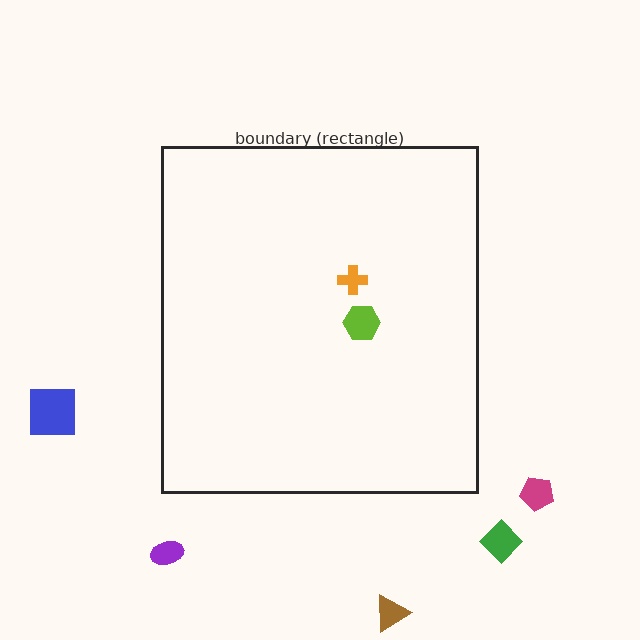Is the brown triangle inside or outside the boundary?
Outside.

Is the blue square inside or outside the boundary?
Outside.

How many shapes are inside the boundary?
2 inside, 5 outside.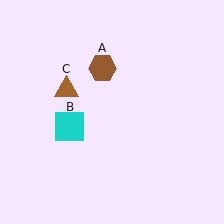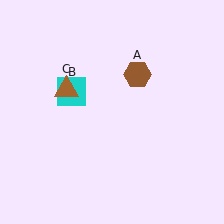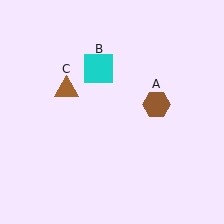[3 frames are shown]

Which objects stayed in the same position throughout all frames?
Brown triangle (object C) remained stationary.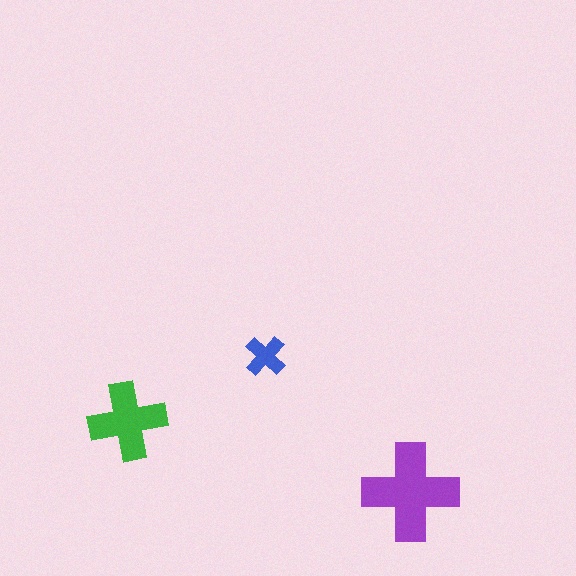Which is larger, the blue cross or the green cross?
The green one.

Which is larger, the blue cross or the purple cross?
The purple one.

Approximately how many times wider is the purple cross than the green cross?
About 1.5 times wider.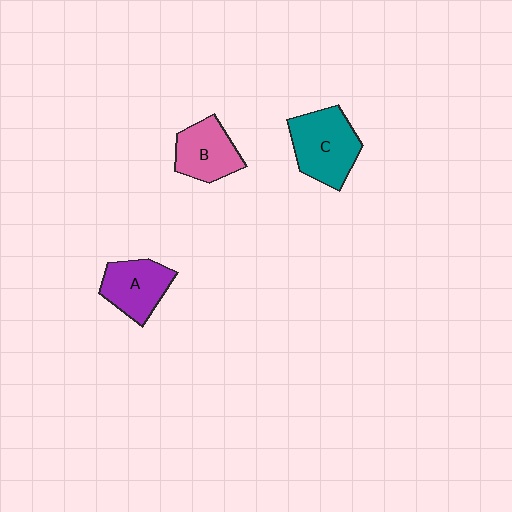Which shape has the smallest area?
Shape B (pink).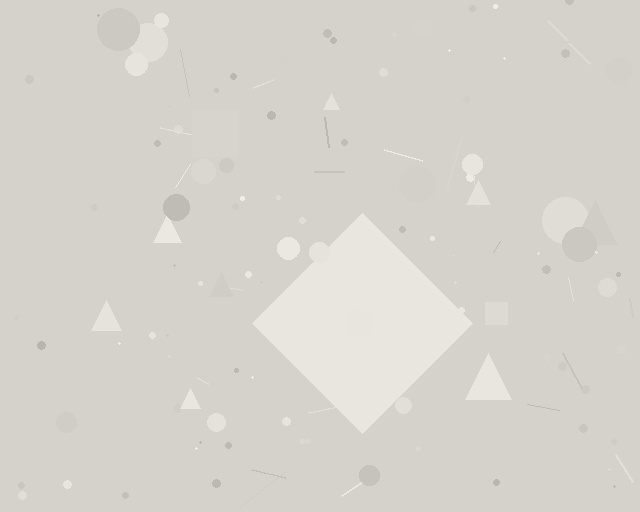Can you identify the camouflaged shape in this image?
The camouflaged shape is a diamond.